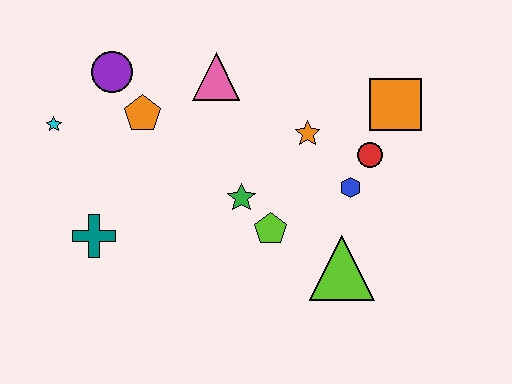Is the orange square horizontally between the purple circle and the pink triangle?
No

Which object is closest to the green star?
The lime pentagon is closest to the green star.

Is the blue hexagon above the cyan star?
No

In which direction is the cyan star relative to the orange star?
The cyan star is to the left of the orange star.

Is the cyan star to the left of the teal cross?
Yes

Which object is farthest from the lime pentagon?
The cyan star is farthest from the lime pentagon.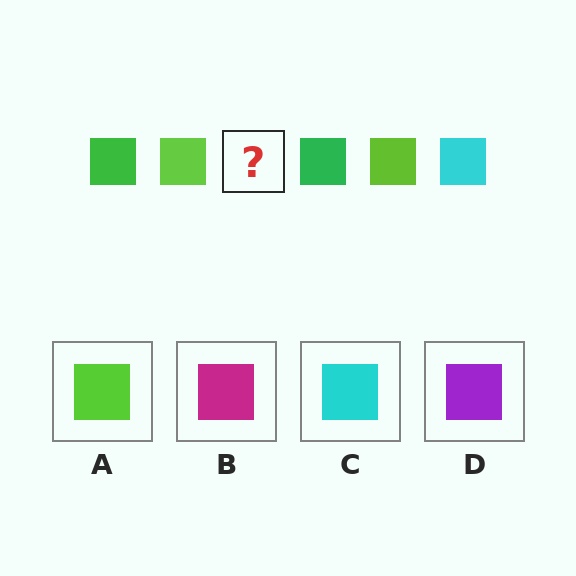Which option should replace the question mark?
Option C.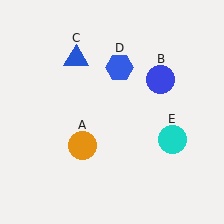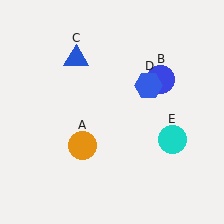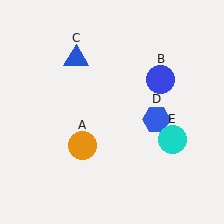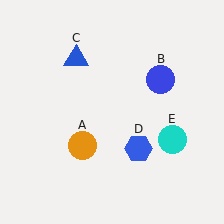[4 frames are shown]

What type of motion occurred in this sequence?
The blue hexagon (object D) rotated clockwise around the center of the scene.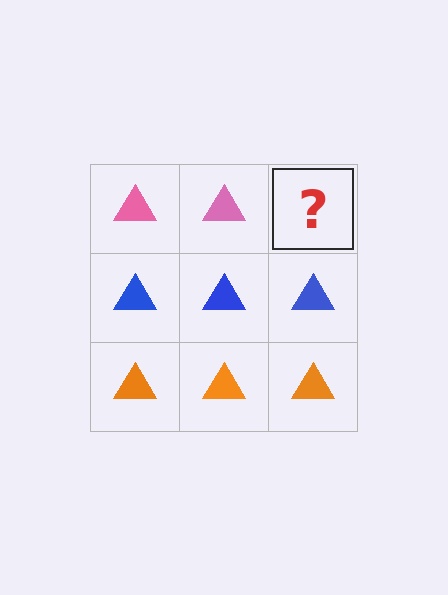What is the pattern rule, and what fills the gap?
The rule is that each row has a consistent color. The gap should be filled with a pink triangle.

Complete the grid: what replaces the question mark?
The question mark should be replaced with a pink triangle.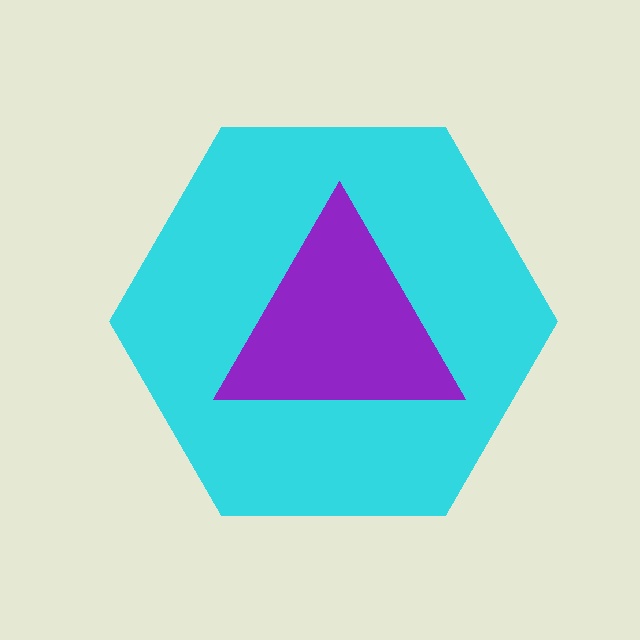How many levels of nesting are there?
2.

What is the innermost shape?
The purple triangle.